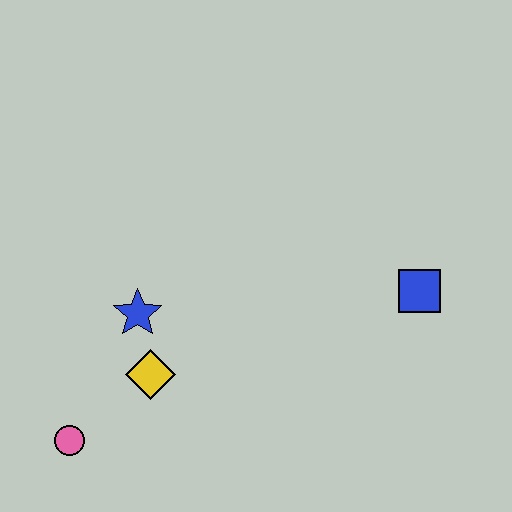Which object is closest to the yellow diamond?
The blue star is closest to the yellow diamond.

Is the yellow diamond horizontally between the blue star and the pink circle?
No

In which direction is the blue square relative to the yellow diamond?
The blue square is to the right of the yellow diamond.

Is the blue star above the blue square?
No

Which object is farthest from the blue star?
The blue square is farthest from the blue star.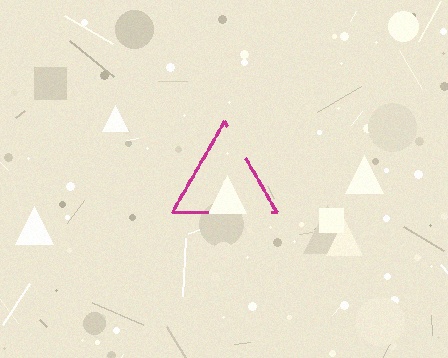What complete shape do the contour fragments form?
The contour fragments form a triangle.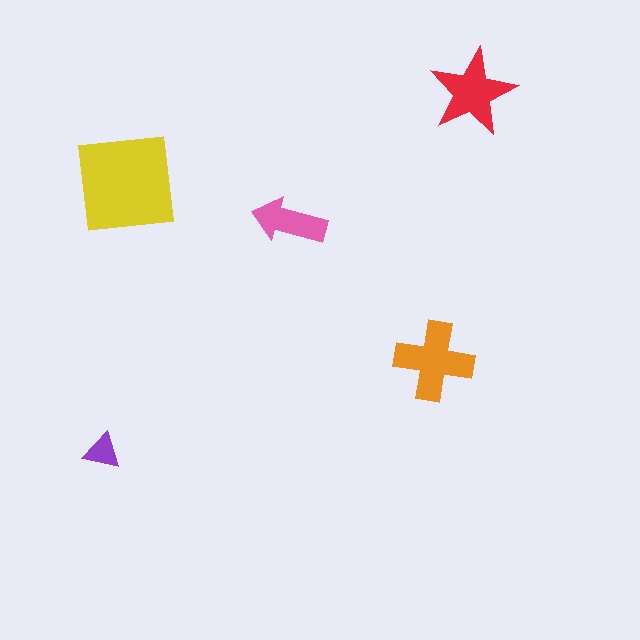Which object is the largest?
The yellow square.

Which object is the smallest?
The purple triangle.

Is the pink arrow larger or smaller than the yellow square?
Smaller.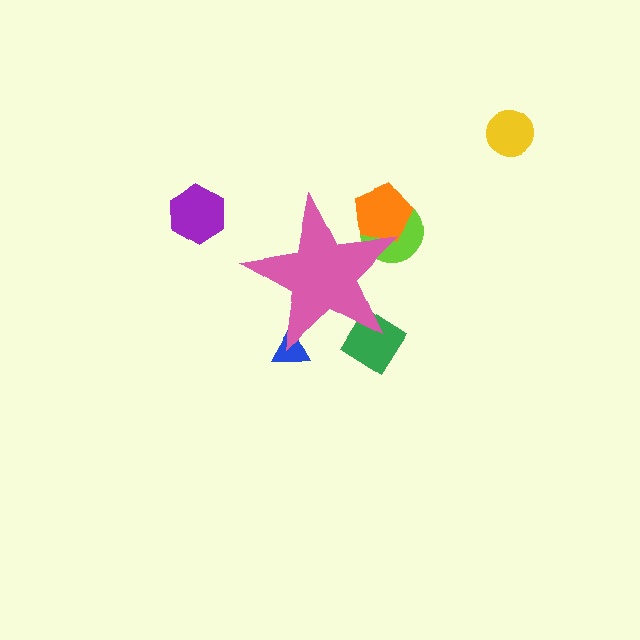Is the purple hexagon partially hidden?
No, the purple hexagon is fully visible.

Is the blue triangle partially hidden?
Yes, the blue triangle is partially hidden behind the pink star.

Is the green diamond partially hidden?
Yes, the green diamond is partially hidden behind the pink star.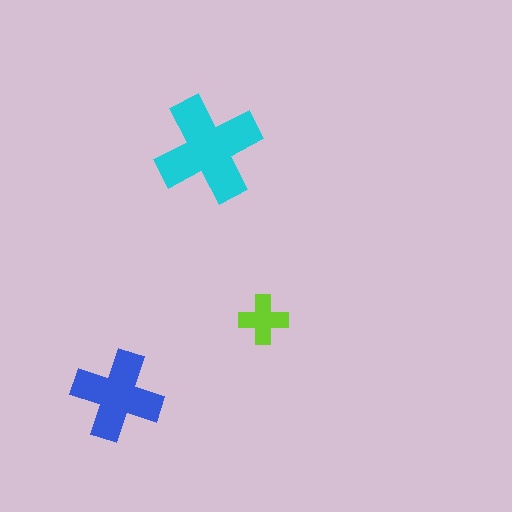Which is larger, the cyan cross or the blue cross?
The cyan one.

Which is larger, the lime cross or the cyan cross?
The cyan one.